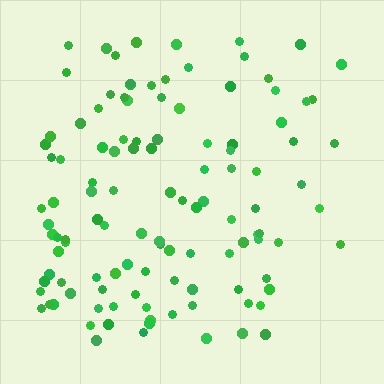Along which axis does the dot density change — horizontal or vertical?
Horizontal.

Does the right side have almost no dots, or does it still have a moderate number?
Still a moderate number, just noticeably fewer than the left.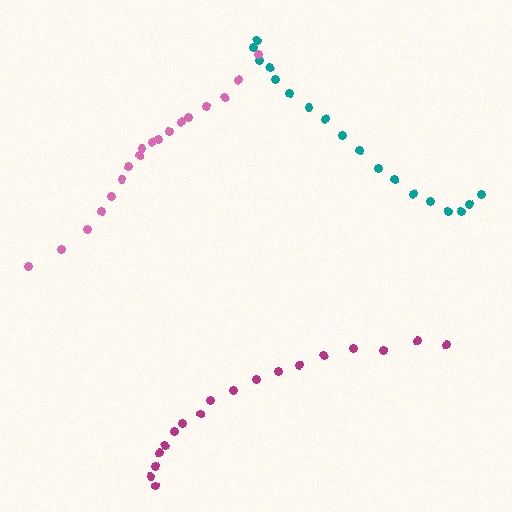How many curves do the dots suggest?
There are 3 distinct paths.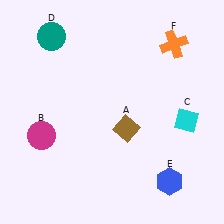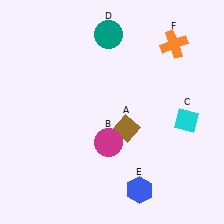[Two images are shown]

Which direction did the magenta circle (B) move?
The magenta circle (B) moved right.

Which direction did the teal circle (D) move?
The teal circle (D) moved right.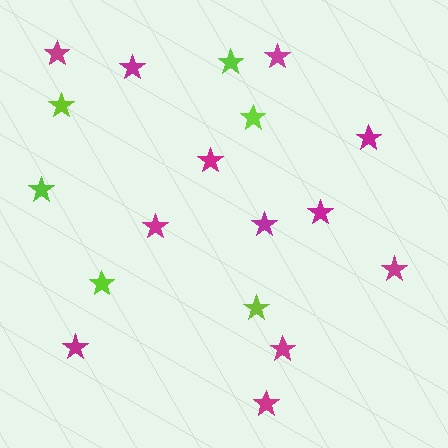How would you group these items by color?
There are 2 groups: one group of lime stars (6) and one group of magenta stars (12).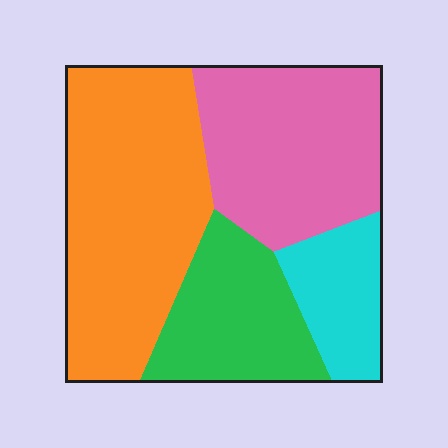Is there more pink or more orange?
Orange.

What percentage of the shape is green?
Green covers about 20% of the shape.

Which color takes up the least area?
Cyan, at roughly 15%.